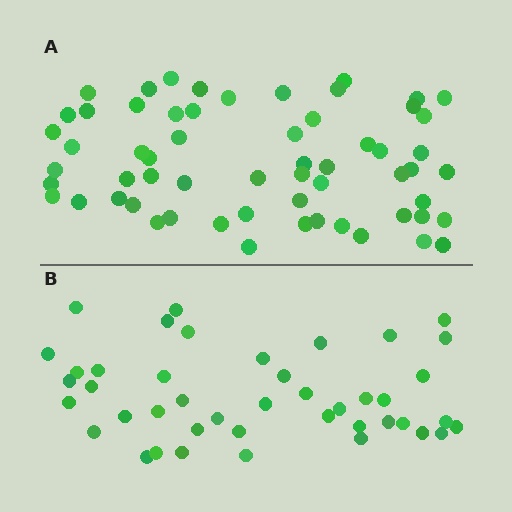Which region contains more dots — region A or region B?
Region A (the top region) has more dots.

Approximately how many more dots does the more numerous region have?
Region A has approximately 15 more dots than region B.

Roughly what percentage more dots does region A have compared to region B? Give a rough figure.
About 40% more.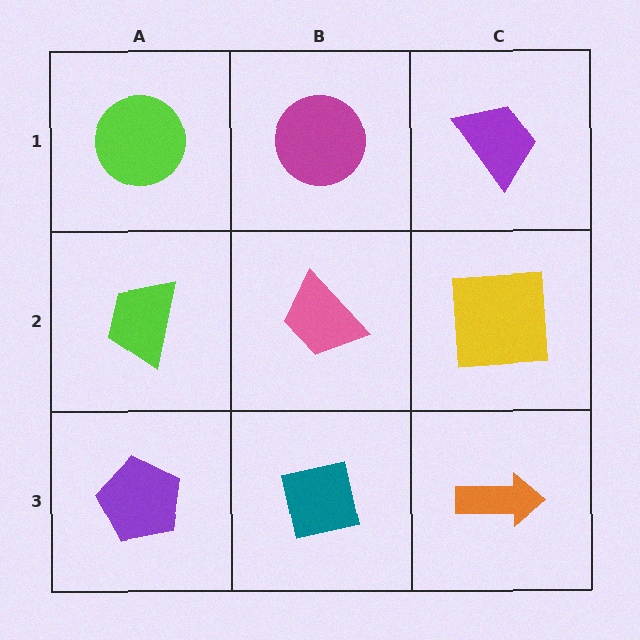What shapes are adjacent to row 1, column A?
A lime trapezoid (row 2, column A), a magenta circle (row 1, column B).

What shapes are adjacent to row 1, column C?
A yellow square (row 2, column C), a magenta circle (row 1, column B).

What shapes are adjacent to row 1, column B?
A pink trapezoid (row 2, column B), a lime circle (row 1, column A), a purple trapezoid (row 1, column C).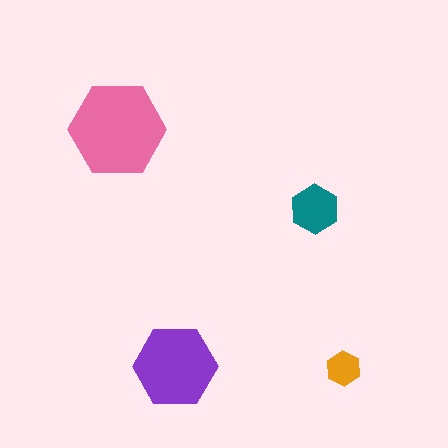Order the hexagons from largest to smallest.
the pink one, the purple one, the teal one, the orange one.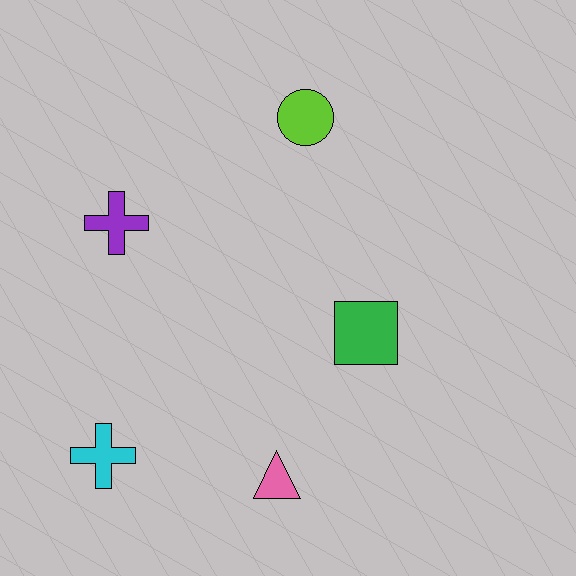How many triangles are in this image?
There is 1 triangle.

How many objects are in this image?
There are 5 objects.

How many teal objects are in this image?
There are no teal objects.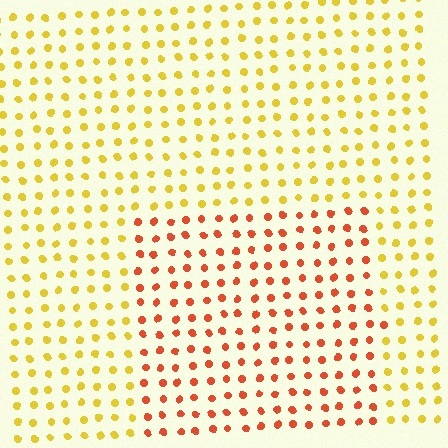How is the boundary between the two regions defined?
The boundary is defined purely by a slight shift in hue (about 42 degrees). Spacing, size, and orientation are identical on both sides.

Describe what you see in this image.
The image is filled with small yellow elements in a uniform arrangement. A rectangle-shaped region is visible where the elements are tinted to a slightly different hue, forming a subtle color boundary.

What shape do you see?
I see a rectangle.